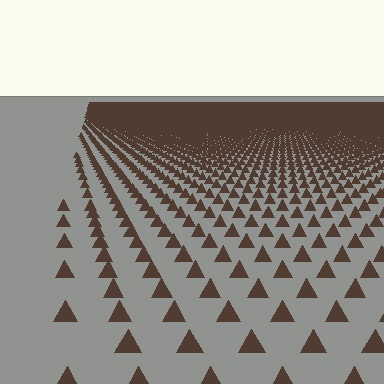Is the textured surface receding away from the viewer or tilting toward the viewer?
The surface is receding away from the viewer. Texture elements get smaller and denser toward the top.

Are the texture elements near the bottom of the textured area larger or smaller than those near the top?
Larger. Near the bottom, elements are closer to the viewer and appear at a bigger on-screen size.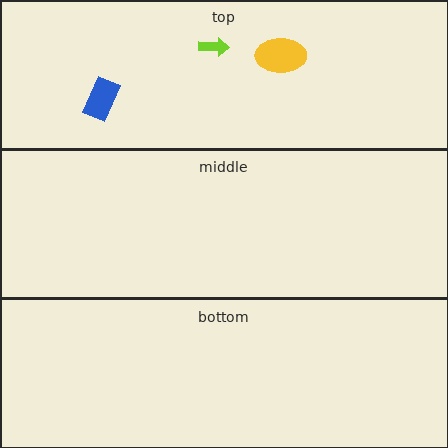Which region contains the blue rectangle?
The top region.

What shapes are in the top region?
The blue rectangle, the lime arrow, the yellow ellipse.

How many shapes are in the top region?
3.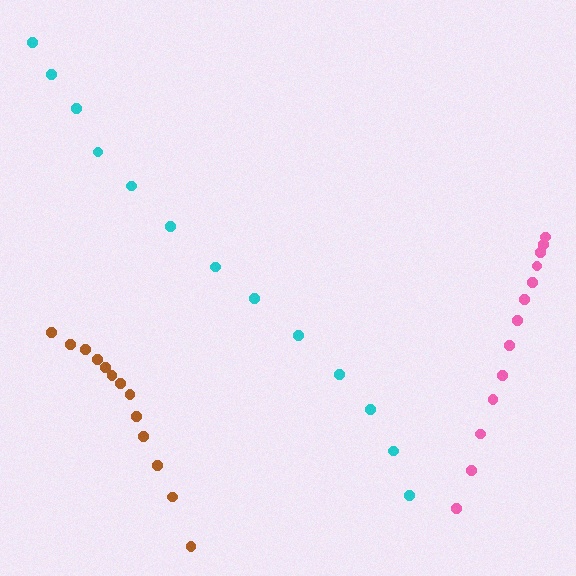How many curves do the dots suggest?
There are 3 distinct paths.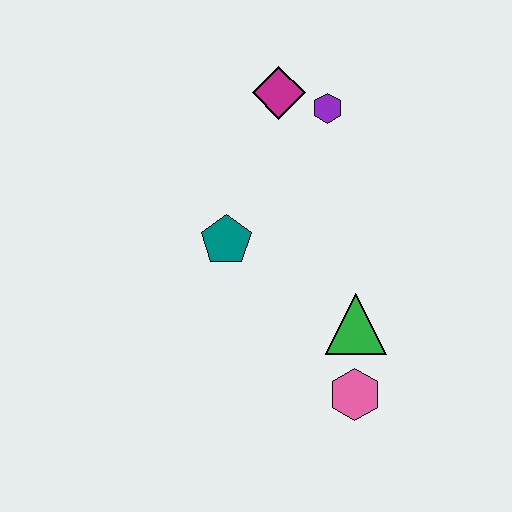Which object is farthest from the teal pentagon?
The pink hexagon is farthest from the teal pentagon.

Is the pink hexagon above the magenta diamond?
No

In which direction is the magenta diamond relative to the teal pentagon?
The magenta diamond is above the teal pentagon.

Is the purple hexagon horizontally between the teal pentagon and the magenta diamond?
No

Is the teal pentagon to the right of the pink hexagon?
No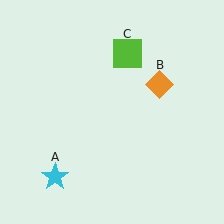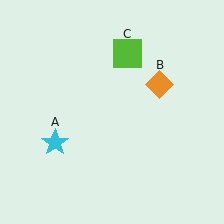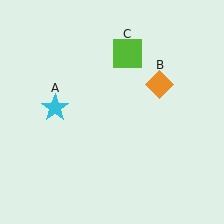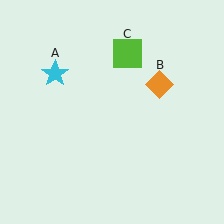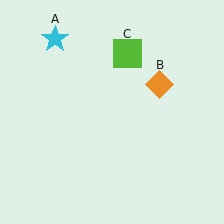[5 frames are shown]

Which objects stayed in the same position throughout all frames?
Orange diamond (object B) and lime square (object C) remained stationary.